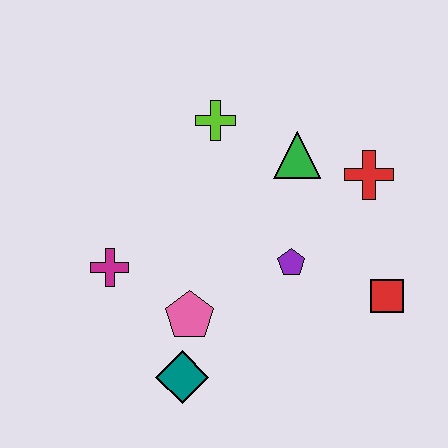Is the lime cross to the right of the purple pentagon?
No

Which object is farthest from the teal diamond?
The red cross is farthest from the teal diamond.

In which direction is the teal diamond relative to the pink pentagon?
The teal diamond is below the pink pentagon.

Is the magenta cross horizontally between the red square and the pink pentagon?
No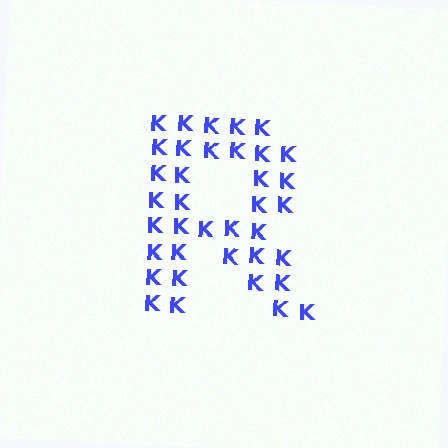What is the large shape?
The large shape is the letter R.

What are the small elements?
The small elements are letter K's.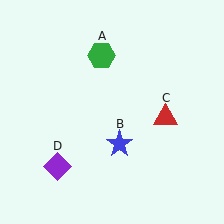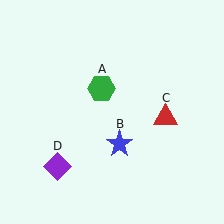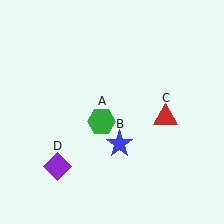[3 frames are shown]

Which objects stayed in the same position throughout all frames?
Blue star (object B) and red triangle (object C) and purple diamond (object D) remained stationary.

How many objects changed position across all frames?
1 object changed position: green hexagon (object A).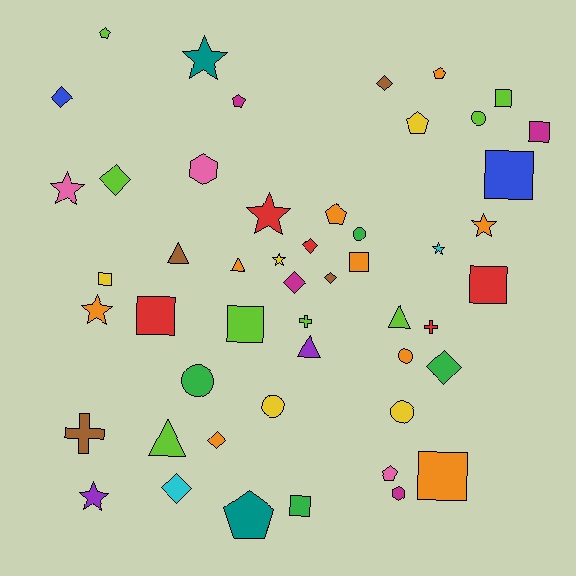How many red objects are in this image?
There are 5 red objects.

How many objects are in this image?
There are 50 objects.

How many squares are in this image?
There are 10 squares.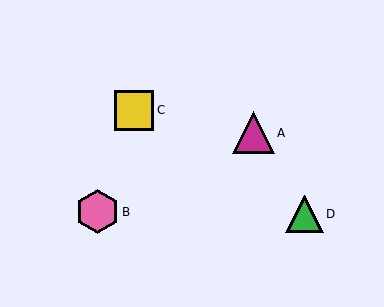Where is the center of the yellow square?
The center of the yellow square is at (134, 110).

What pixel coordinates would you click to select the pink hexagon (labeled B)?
Click at (97, 212) to select the pink hexagon B.